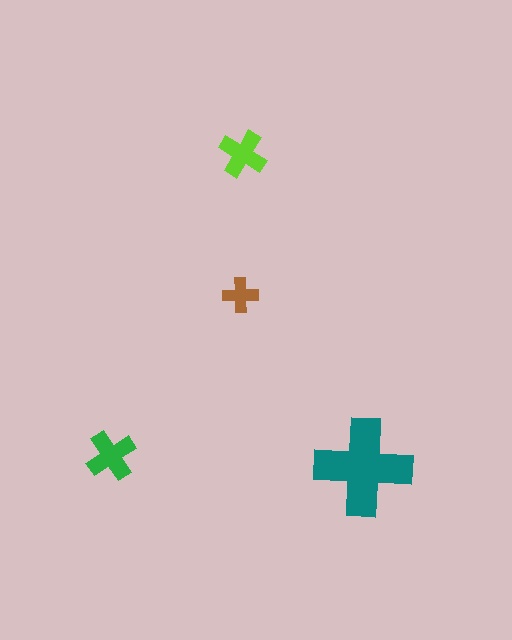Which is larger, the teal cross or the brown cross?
The teal one.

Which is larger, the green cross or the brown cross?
The green one.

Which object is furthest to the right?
The teal cross is rightmost.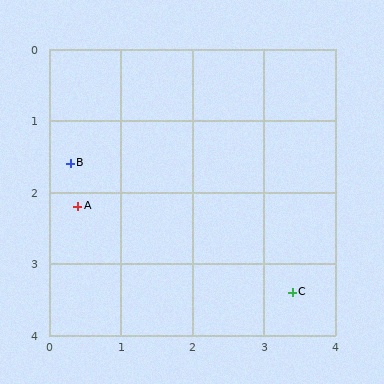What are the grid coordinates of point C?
Point C is at approximately (3.4, 3.4).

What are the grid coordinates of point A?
Point A is at approximately (0.4, 2.2).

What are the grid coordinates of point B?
Point B is at approximately (0.3, 1.6).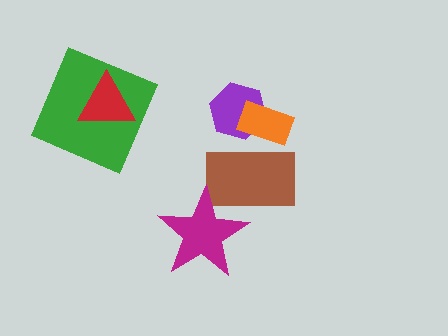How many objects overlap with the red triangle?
1 object overlaps with the red triangle.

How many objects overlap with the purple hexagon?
1 object overlaps with the purple hexagon.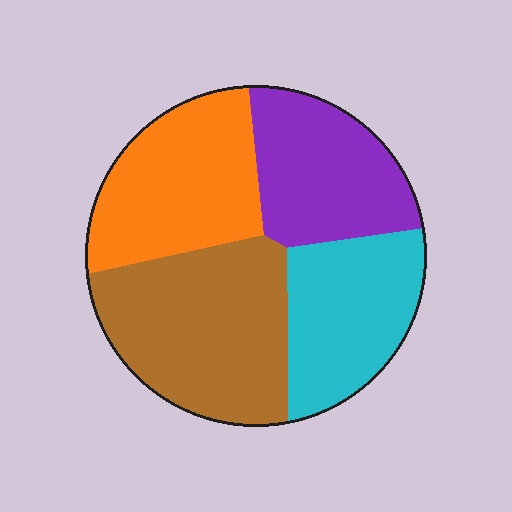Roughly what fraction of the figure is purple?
Purple covers about 20% of the figure.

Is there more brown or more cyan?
Brown.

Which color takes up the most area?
Brown, at roughly 30%.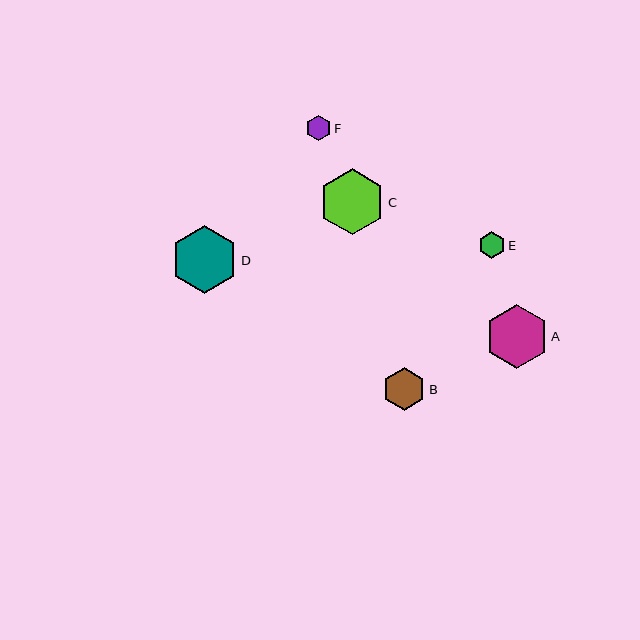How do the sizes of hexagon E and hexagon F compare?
Hexagon E and hexagon F are approximately the same size.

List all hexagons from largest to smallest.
From largest to smallest: D, C, A, B, E, F.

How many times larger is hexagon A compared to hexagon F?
Hexagon A is approximately 2.6 times the size of hexagon F.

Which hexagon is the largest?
Hexagon D is the largest with a size of approximately 67 pixels.